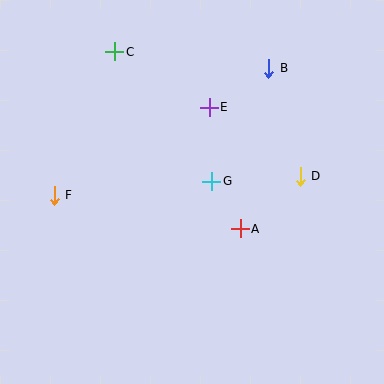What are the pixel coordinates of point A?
Point A is at (240, 229).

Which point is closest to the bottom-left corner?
Point F is closest to the bottom-left corner.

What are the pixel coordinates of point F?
Point F is at (54, 195).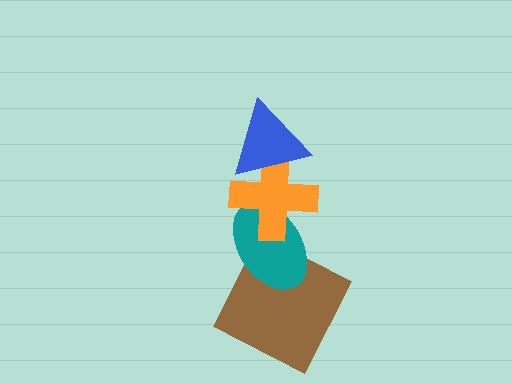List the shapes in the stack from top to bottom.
From top to bottom: the blue triangle, the orange cross, the teal ellipse, the brown square.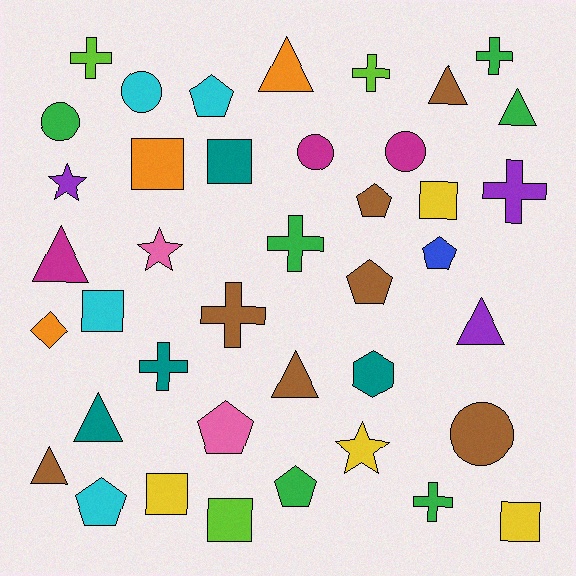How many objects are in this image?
There are 40 objects.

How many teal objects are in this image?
There are 4 teal objects.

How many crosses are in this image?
There are 8 crosses.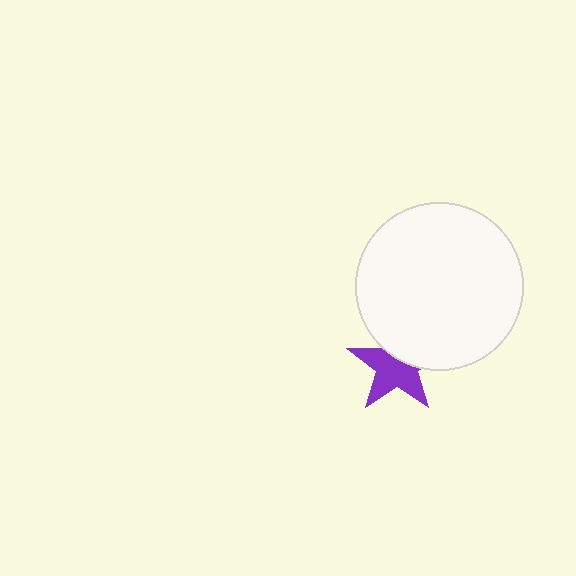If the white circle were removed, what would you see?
You would see the complete purple star.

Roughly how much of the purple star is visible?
About half of it is visible (roughly 63%).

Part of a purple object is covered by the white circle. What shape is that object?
It is a star.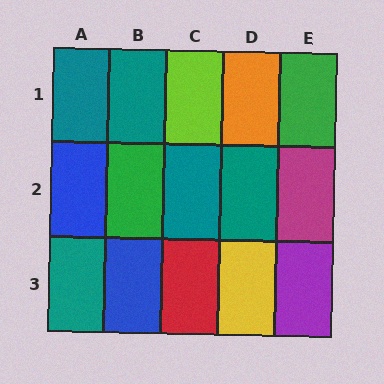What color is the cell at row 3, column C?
Red.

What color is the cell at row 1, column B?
Teal.